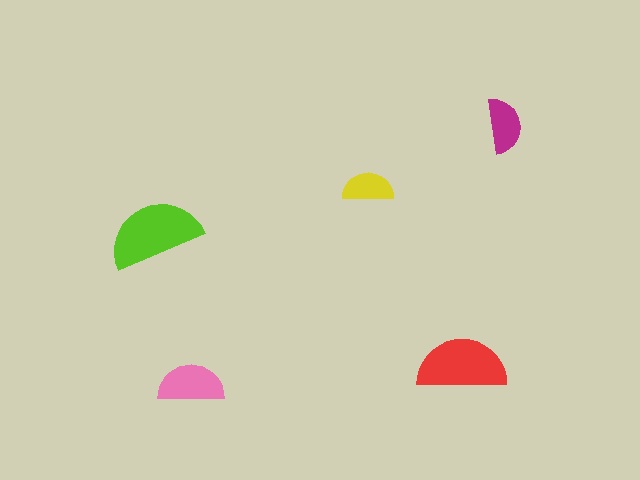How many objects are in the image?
There are 5 objects in the image.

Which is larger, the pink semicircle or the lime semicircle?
The lime one.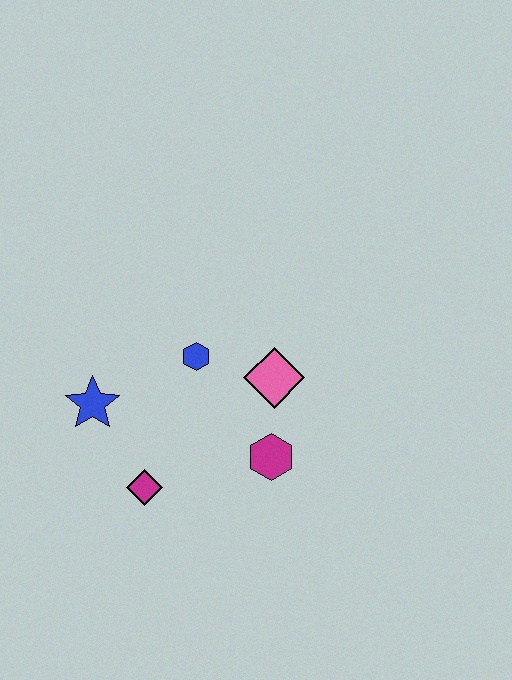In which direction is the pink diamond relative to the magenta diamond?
The pink diamond is to the right of the magenta diamond.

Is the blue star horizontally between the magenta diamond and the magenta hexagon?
No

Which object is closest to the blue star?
The magenta diamond is closest to the blue star.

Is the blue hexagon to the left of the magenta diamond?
No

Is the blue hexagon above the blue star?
Yes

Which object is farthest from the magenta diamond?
The pink diamond is farthest from the magenta diamond.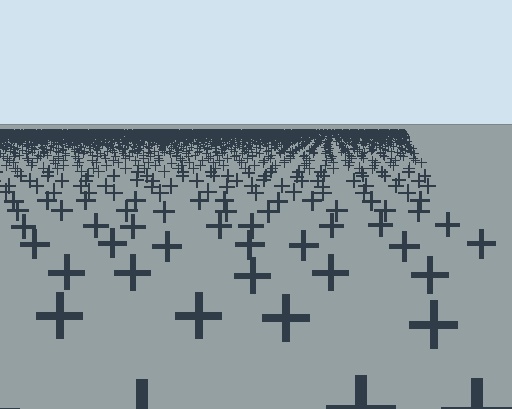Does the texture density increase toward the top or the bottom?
Density increases toward the top.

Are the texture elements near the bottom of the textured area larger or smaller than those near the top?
Larger. Near the bottom, elements are closer to the viewer and appear at a bigger on-screen size.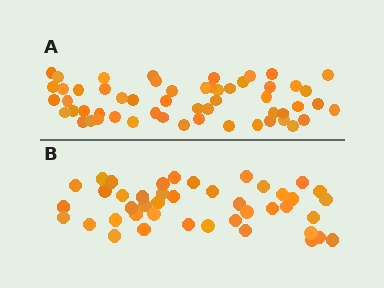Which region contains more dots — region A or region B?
Region A (the top region) has more dots.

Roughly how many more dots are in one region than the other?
Region A has roughly 12 or so more dots than region B.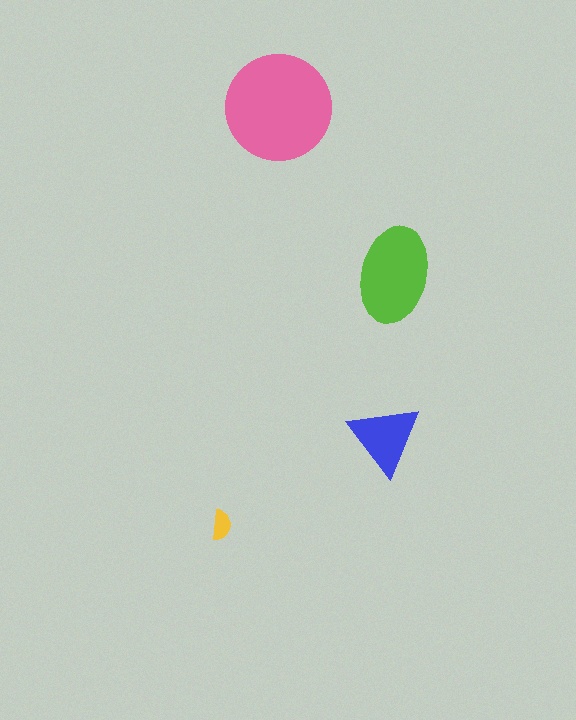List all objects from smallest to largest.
The yellow semicircle, the blue triangle, the lime ellipse, the pink circle.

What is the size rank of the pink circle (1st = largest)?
1st.